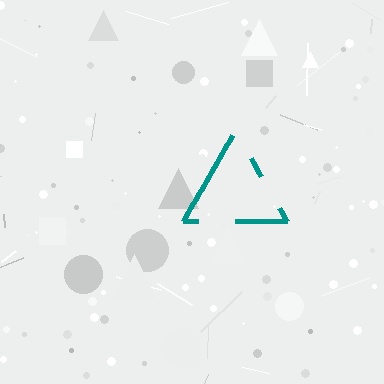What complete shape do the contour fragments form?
The contour fragments form a triangle.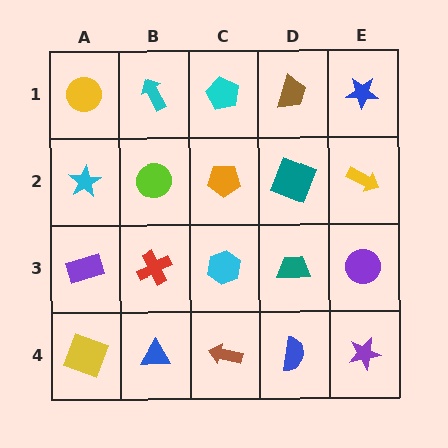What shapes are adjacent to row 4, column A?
A purple rectangle (row 3, column A), a blue triangle (row 4, column B).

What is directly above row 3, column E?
A yellow arrow.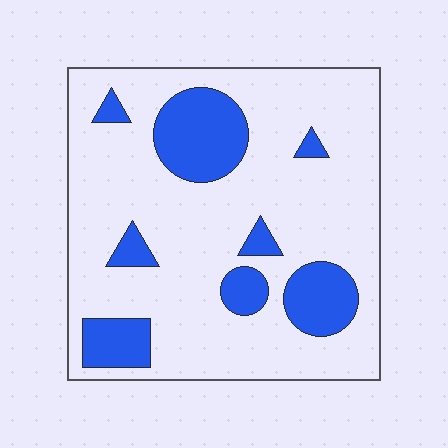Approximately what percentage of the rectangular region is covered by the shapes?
Approximately 20%.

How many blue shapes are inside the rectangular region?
8.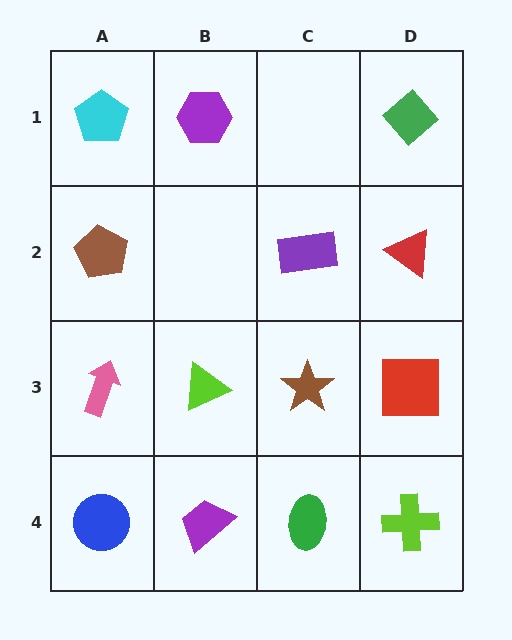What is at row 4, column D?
A lime cross.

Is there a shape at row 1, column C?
No, that cell is empty.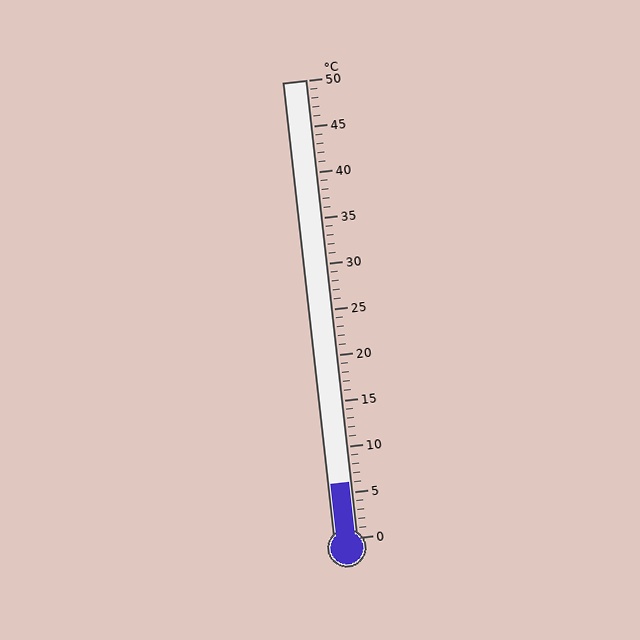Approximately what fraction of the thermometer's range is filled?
The thermometer is filled to approximately 10% of its range.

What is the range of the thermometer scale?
The thermometer scale ranges from 0°C to 50°C.